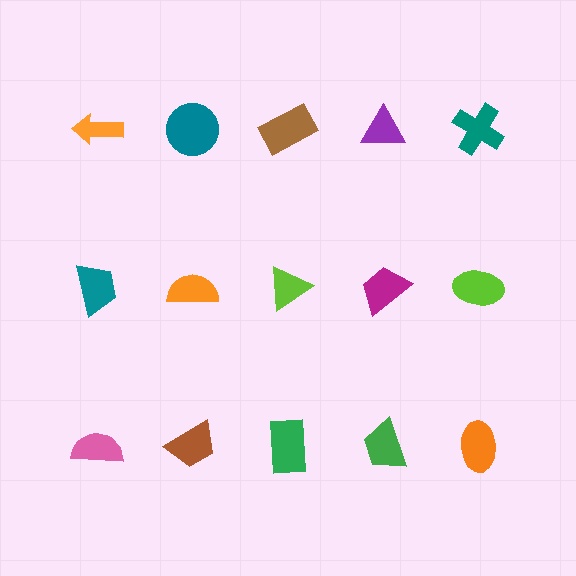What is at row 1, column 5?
A teal cross.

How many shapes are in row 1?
5 shapes.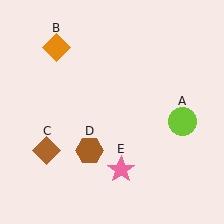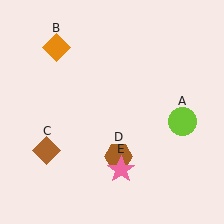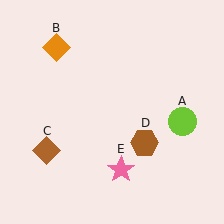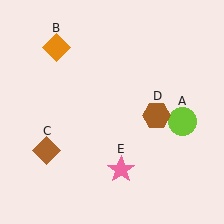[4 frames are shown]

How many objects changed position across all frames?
1 object changed position: brown hexagon (object D).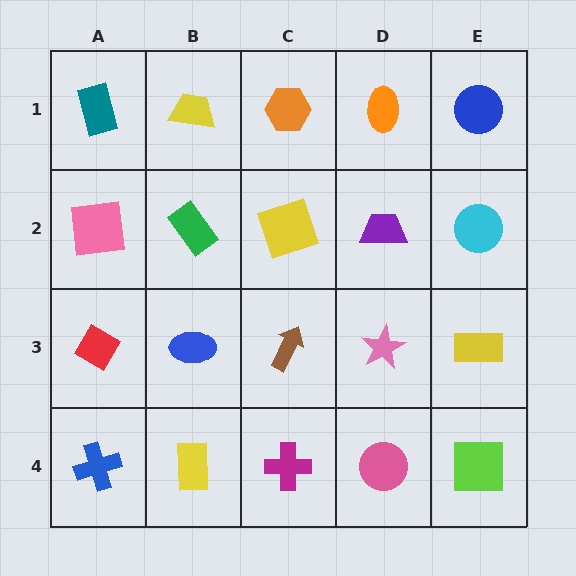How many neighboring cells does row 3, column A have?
3.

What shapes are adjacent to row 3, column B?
A green rectangle (row 2, column B), a yellow rectangle (row 4, column B), a red diamond (row 3, column A), a brown arrow (row 3, column C).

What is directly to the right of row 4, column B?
A magenta cross.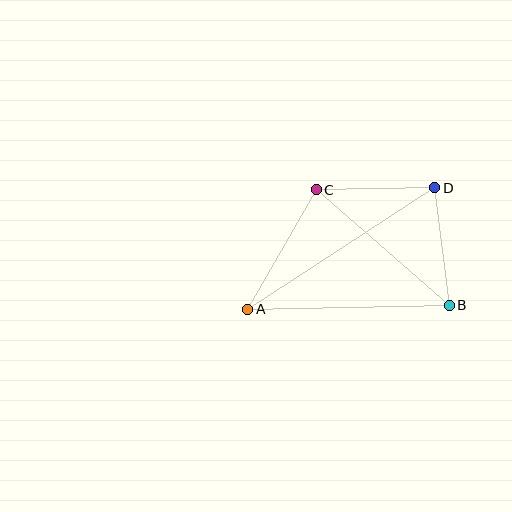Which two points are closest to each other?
Points C and D are closest to each other.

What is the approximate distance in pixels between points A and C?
The distance between A and C is approximately 138 pixels.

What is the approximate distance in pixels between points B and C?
The distance between B and C is approximately 176 pixels.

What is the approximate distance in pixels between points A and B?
The distance between A and B is approximately 202 pixels.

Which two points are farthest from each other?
Points A and D are farthest from each other.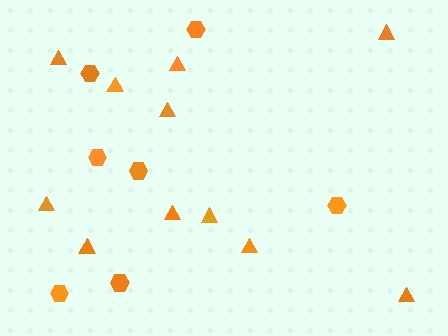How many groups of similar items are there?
There are 2 groups: one group of triangles (11) and one group of hexagons (7).